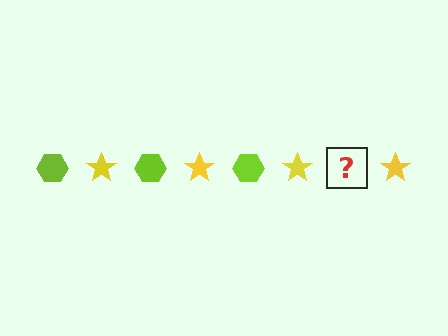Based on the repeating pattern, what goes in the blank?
The blank should be a lime hexagon.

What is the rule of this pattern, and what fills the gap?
The rule is that the pattern alternates between lime hexagon and yellow star. The gap should be filled with a lime hexagon.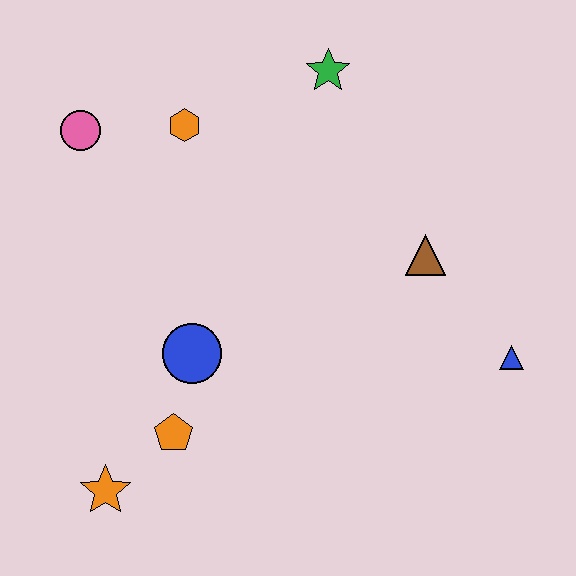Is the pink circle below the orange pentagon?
No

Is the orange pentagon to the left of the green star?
Yes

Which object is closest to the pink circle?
The orange hexagon is closest to the pink circle.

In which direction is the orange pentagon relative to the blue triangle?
The orange pentagon is to the left of the blue triangle.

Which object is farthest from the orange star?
The green star is farthest from the orange star.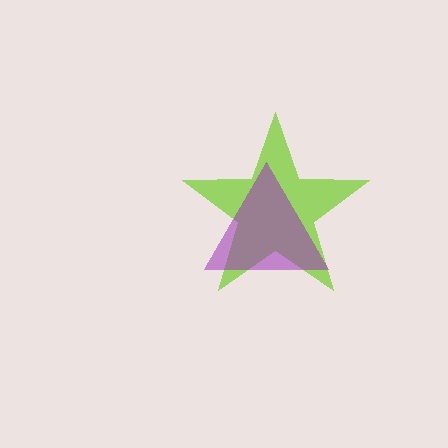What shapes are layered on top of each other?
The layered shapes are: a lime star, a purple triangle.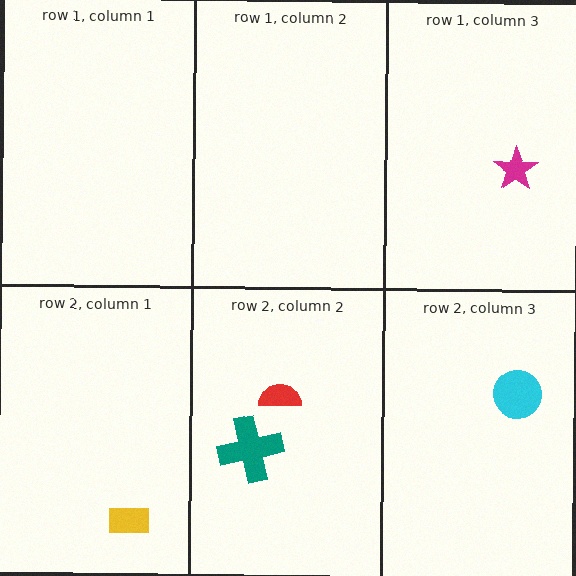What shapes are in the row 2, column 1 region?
The yellow rectangle.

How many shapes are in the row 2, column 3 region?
1.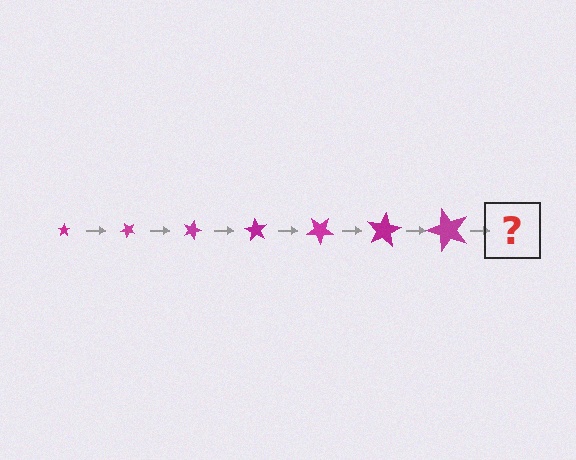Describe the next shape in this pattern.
It should be a star, larger than the previous one and rotated 315 degrees from the start.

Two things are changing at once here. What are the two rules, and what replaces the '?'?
The two rules are that the star grows larger each step and it rotates 45 degrees each step. The '?' should be a star, larger than the previous one and rotated 315 degrees from the start.